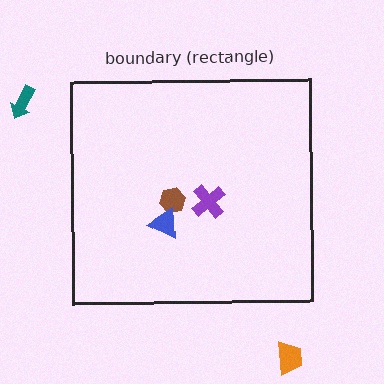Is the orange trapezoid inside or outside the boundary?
Outside.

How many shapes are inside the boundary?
3 inside, 2 outside.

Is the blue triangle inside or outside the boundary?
Inside.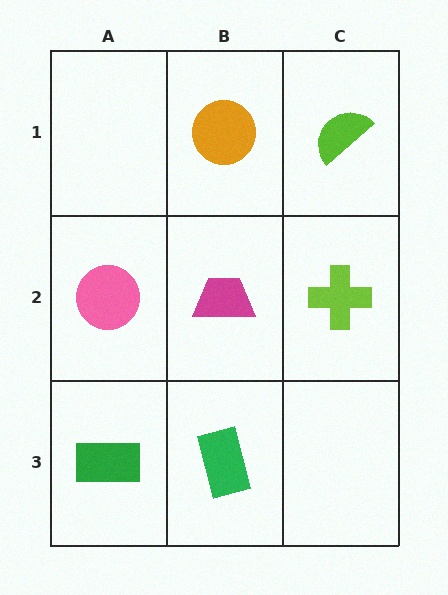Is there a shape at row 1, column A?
No, that cell is empty.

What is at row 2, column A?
A pink circle.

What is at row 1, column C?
A lime semicircle.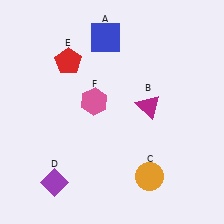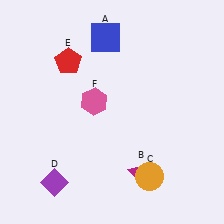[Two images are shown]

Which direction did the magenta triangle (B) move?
The magenta triangle (B) moved down.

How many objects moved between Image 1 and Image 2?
1 object moved between the two images.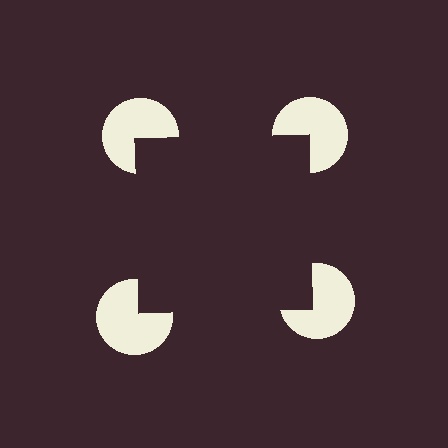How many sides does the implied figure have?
4 sides.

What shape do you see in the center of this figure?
An illusory square — its edges are inferred from the aligned wedge cuts in the pac-man discs, not physically drawn.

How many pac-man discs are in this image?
There are 4 — one at each vertex of the illusory square.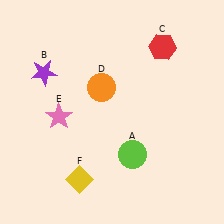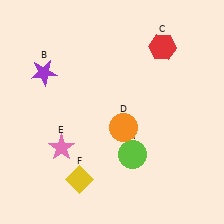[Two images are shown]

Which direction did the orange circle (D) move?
The orange circle (D) moved down.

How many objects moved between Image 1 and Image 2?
2 objects moved between the two images.